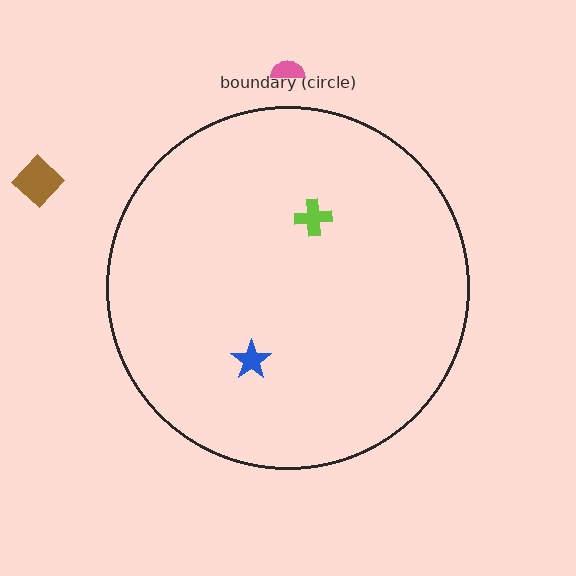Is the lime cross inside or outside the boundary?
Inside.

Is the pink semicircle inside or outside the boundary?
Outside.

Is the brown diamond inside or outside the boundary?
Outside.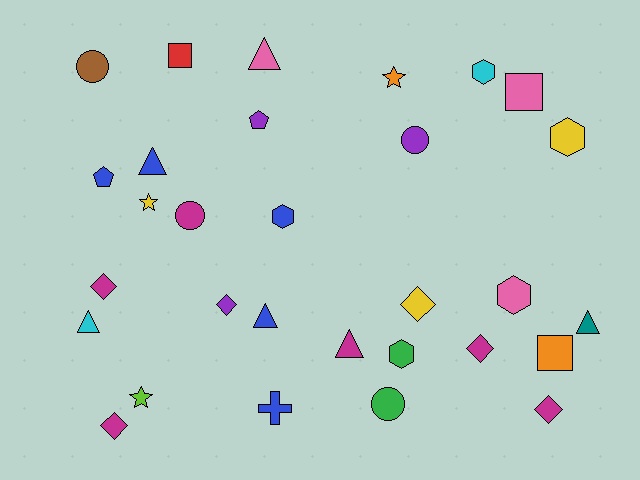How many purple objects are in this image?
There are 3 purple objects.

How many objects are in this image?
There are 30 objects.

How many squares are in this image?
There are 3 squares.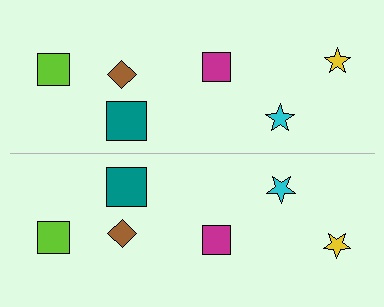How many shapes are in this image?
There are 12 shapes in this image.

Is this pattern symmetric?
Yes, this pattern has bilateral (reflection) symmetry.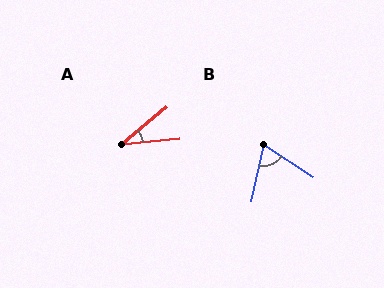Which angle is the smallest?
A, at approximately 34 degrees.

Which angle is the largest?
B, at approximately 69 degrees.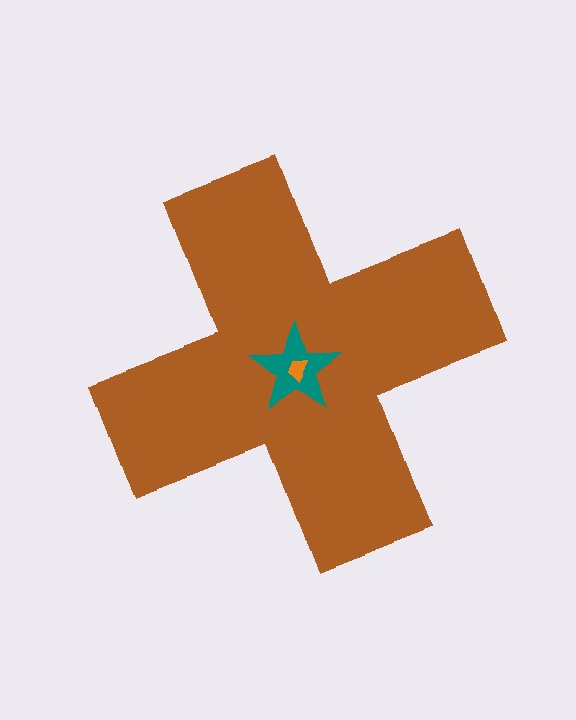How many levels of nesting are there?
3.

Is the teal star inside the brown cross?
Yes.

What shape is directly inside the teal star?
The orange trapezoid.